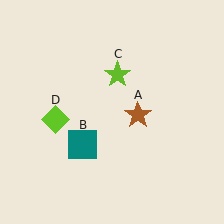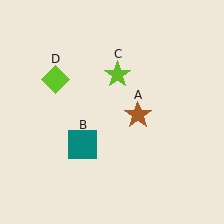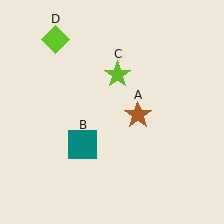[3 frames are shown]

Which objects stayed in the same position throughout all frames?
Brown star (object A) and teal square (object B) and lime star (object C) remained stationary.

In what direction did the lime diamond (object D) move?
The lime diamond (object D) moved up.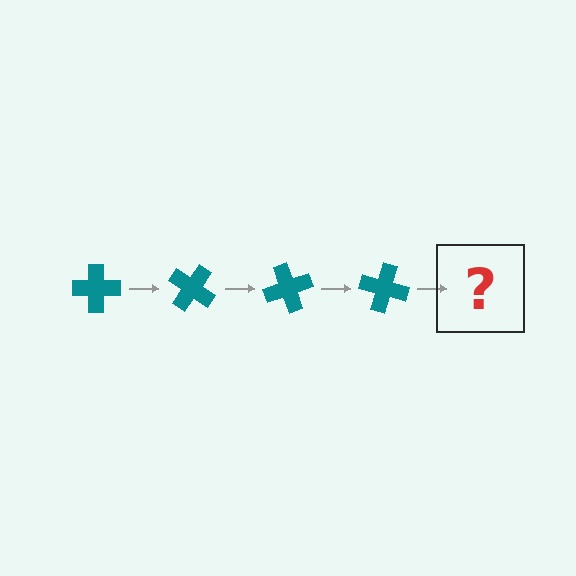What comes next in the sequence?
The next element should be a teal cross rotated 140 degrees.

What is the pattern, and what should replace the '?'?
The pattern is that the cross rotates 35 degrees each step. The '?' should be a teal cross rotated 140 degrees.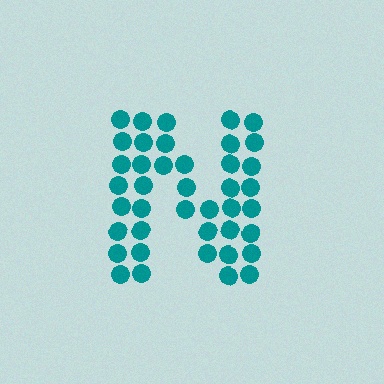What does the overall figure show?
The overall figure shows the letter N.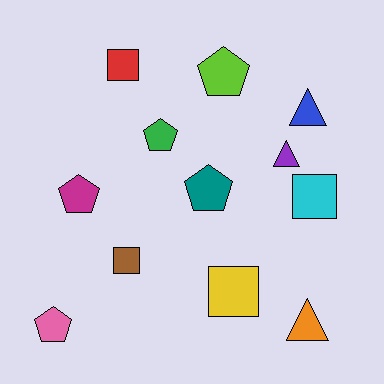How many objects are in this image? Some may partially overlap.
There are 12 objects.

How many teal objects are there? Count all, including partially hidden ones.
There is 1 teal object.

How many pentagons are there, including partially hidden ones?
There are 5 pentagons.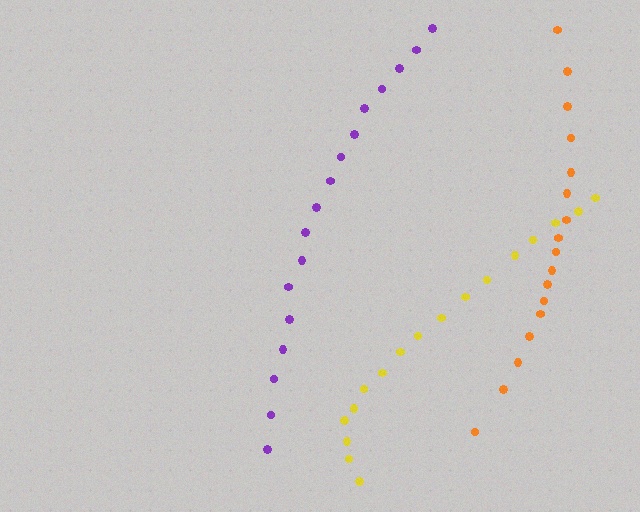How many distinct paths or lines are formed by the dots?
There are 3 distinct paths.